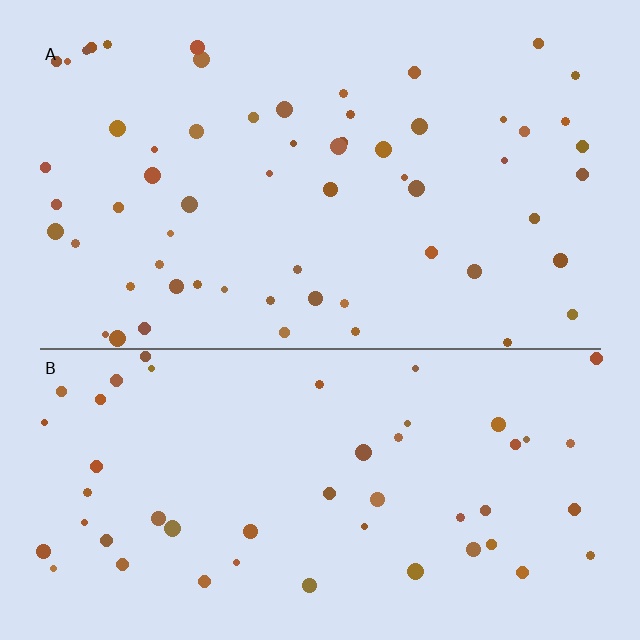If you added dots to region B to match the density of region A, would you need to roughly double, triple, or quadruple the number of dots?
Approximately double.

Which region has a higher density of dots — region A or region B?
A (the top).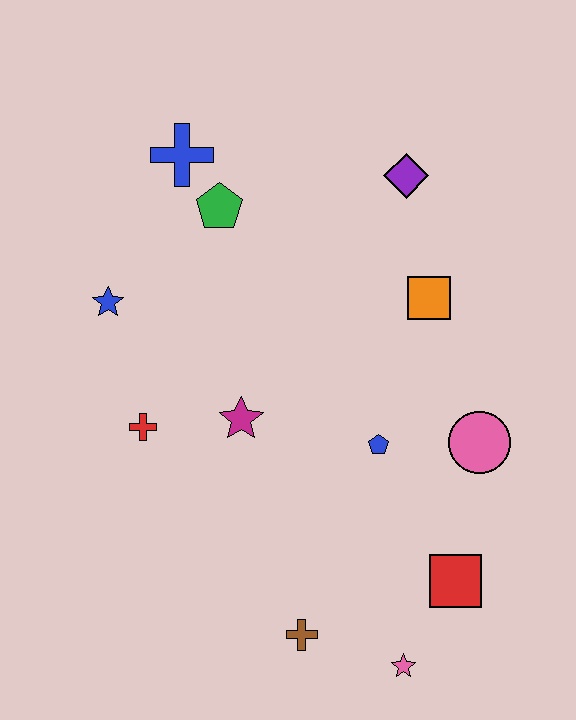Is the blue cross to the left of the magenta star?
Yes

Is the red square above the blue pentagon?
No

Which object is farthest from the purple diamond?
The pink star is farthest from the purple diamond.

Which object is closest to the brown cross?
The pink star is closest to the brown cross.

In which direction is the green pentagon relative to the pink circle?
The green pentagon is to the left of the pink circle.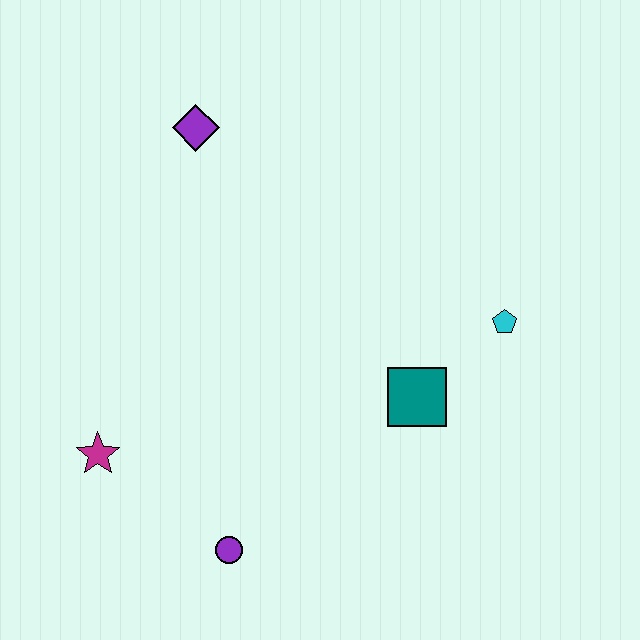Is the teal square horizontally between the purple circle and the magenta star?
No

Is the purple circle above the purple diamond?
No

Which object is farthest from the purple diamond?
The purple circle is farthest from the purple diamond.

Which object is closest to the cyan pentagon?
The teal square is closest to the cyan pentagon.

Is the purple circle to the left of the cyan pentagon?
Yes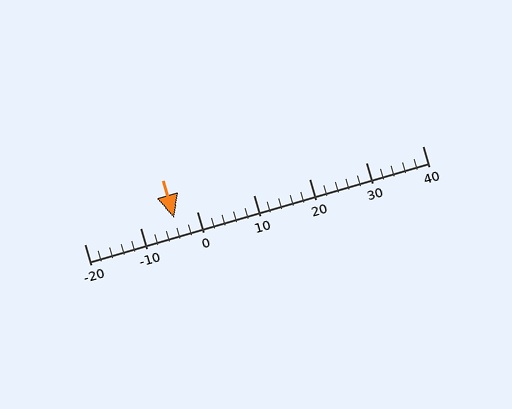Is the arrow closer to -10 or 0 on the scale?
The arrow is closer to 0.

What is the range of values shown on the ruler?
The ruler shows values from -20 to 40.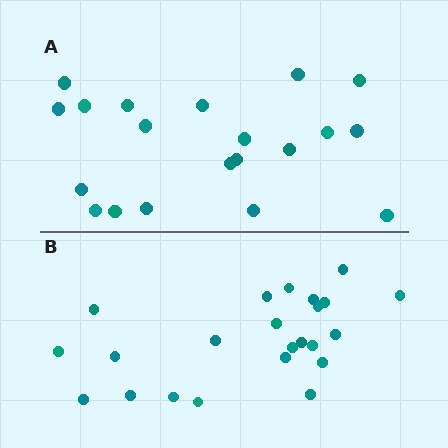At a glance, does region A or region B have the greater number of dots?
Region B (the bottom region) has more dots.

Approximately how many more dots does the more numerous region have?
Region B has just a few more — roughly 2 or 3 more dots than region A.